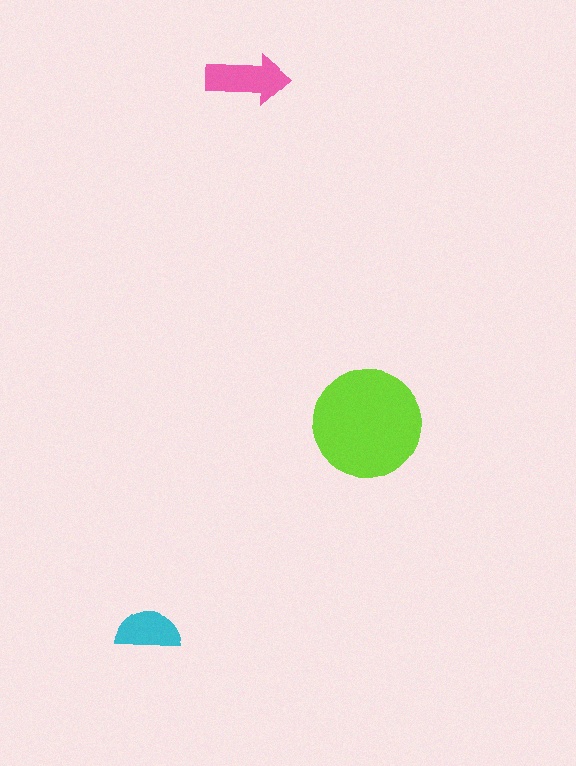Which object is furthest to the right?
The lime circle is rightmost.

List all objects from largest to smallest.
The lime circle, the pink arrow, the cyan semicircle.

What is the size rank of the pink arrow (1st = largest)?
2nd.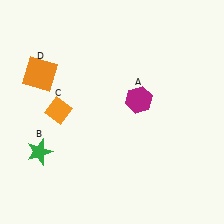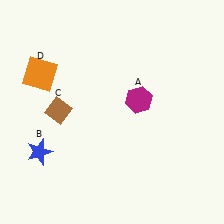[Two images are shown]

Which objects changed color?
B changed from green to blue. C changed from orange to brown.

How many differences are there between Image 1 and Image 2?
There are 2 differences between the two images.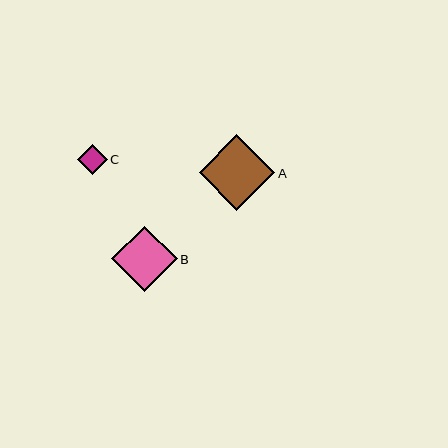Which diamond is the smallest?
Diamond C is the smallest with a size of approximately 30 pixels.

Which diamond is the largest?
Diamond A is the largest with a size of approximately 75 pixels.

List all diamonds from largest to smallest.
From largest to smallest: A, B, C.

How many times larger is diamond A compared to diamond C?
Diamond A is approximately 2.5 times the size of diamond C.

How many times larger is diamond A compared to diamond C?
Diamond A is approximately 2.5 times the size of diamond C.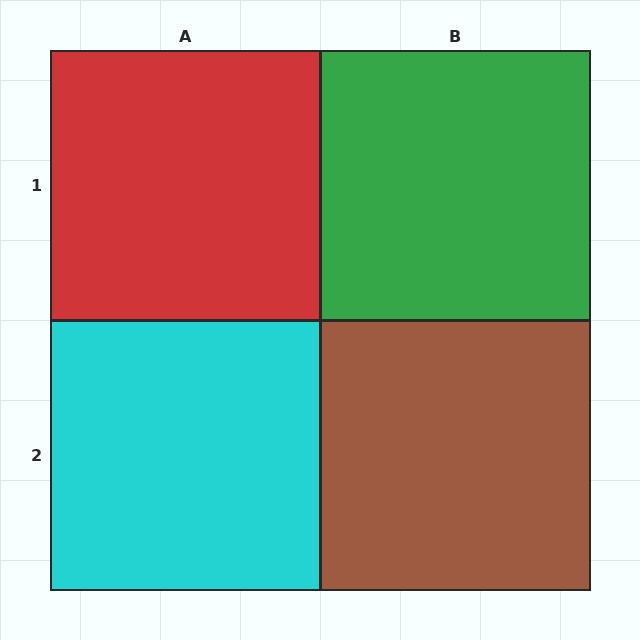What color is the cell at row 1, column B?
Green.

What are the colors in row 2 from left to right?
Cyan, brown.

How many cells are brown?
1 cell is brown.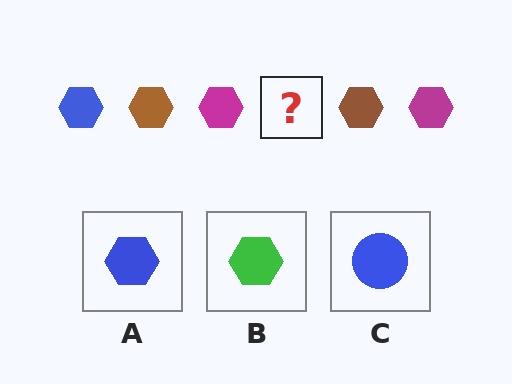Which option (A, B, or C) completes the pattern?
A.